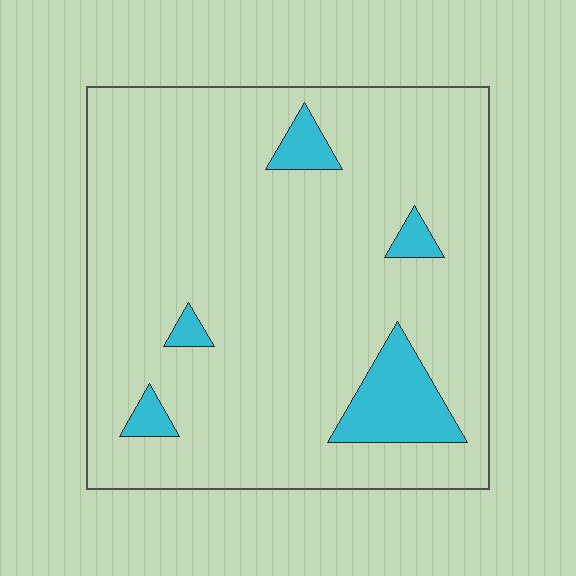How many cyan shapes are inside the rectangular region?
5.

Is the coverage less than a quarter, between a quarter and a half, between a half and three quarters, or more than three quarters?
Less than a quarter.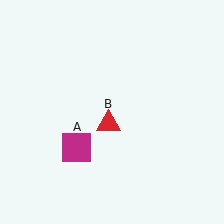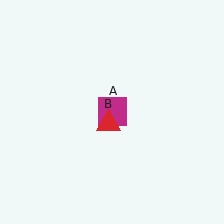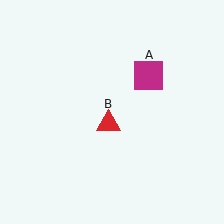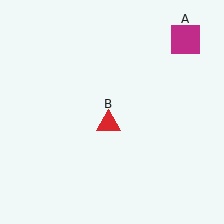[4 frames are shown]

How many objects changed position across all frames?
1 object changed position: magenta square (object A).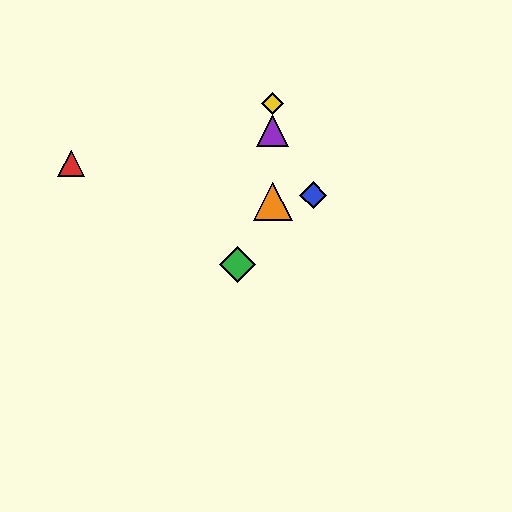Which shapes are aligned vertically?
The yellow diamond, the purple triangle, the orange triangle are aligned vertically.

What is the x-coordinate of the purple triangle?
The purple triangle is at x≈273.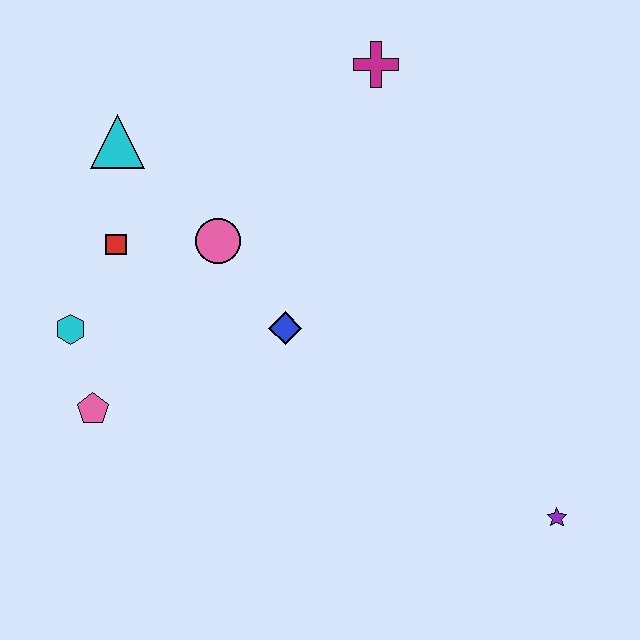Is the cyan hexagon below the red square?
Yes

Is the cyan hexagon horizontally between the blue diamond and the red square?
No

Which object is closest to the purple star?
The blue diamond is closest to the purple star.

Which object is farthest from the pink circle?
The purple star is farthest from the pink circle.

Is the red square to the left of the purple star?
Yes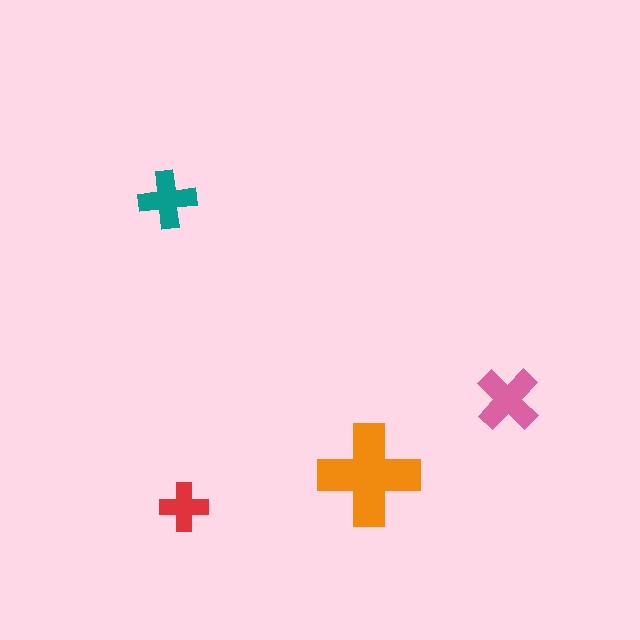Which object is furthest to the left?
The teal cross is leftmost.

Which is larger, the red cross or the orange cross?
The orange one.